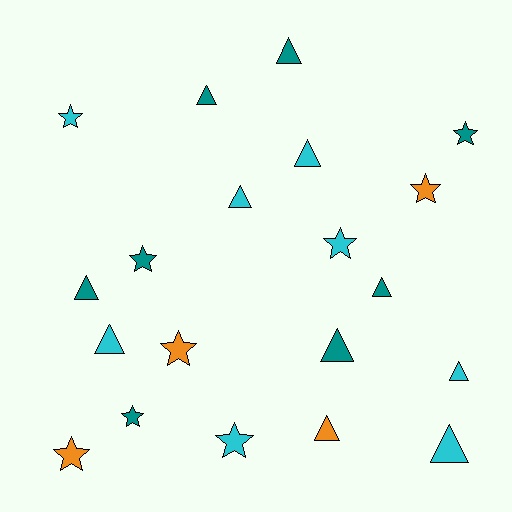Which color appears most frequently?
Teal, with 8 objects.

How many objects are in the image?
There are 20 objects.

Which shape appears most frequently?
Triangle, with 11 objects.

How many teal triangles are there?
There are 5 teal triangles.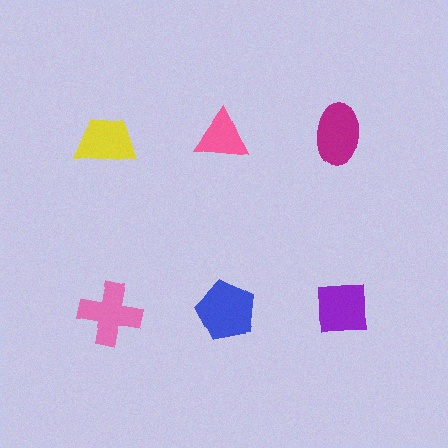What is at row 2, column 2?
A blue pentagon.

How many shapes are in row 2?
3 shapes.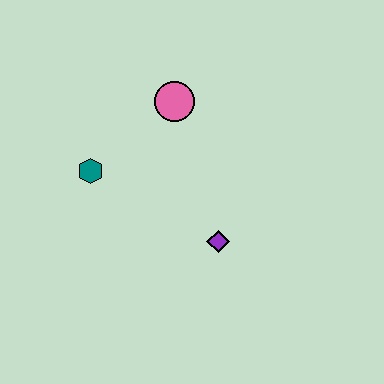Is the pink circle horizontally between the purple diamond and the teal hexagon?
Yes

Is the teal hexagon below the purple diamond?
No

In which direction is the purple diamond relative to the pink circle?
The purple diamond is below the pink circle.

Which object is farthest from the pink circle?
The purple diamond is farthest from the pink circle.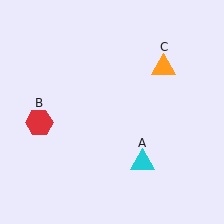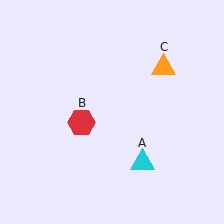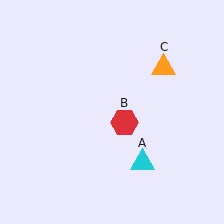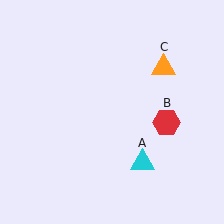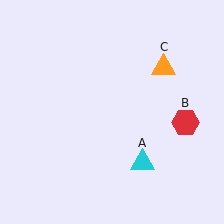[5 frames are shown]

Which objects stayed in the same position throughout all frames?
Cyan triangle (object A) and orange triangle (object C) remained stationary.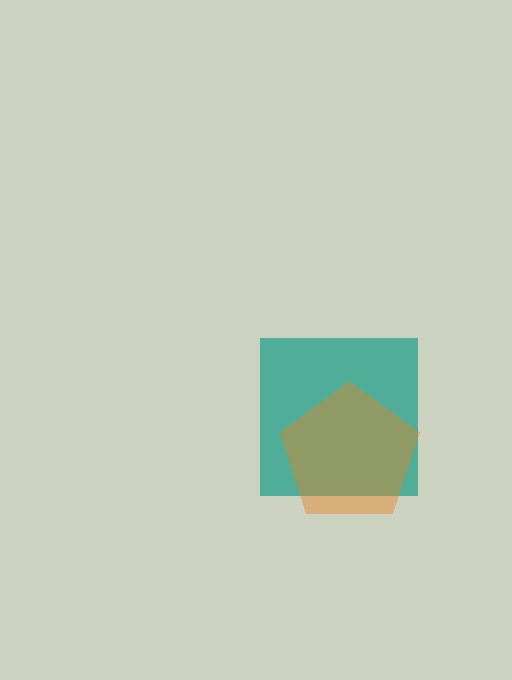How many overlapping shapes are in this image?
There are 2 overlapping shapes in the image.